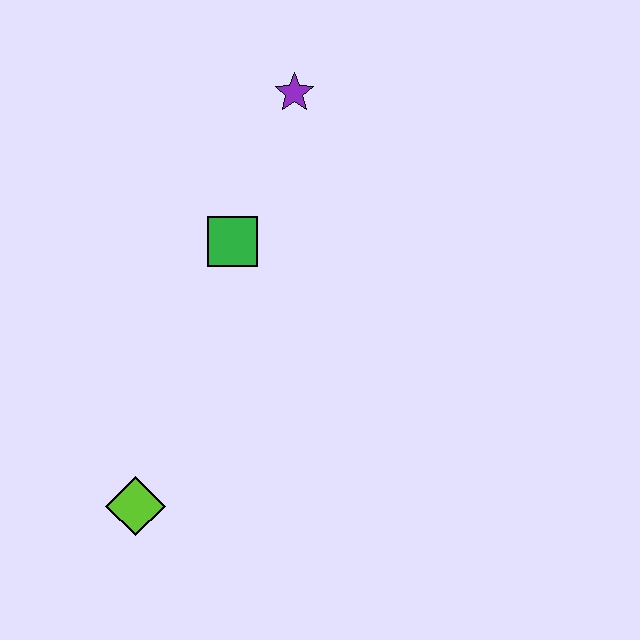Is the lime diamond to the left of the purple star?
Yes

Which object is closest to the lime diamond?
The green square is closest to the lime diamond.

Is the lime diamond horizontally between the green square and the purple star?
No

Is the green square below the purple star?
Yes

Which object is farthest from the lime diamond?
The purple star is farthest from the lime diamond.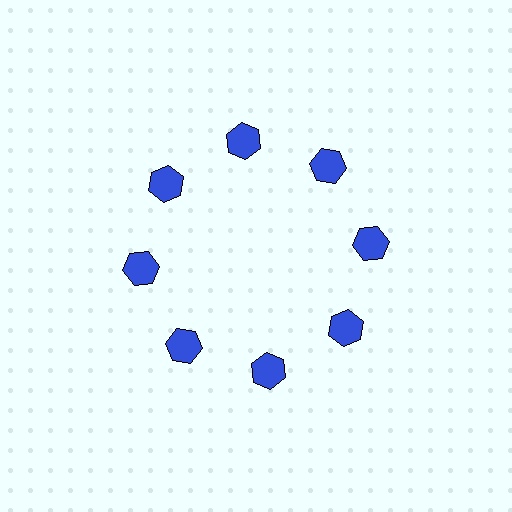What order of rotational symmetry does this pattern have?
This pattern has 8-fold rotational symmetry.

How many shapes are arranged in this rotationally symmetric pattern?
There are 8 shapes, arranged in 8 groups of 1.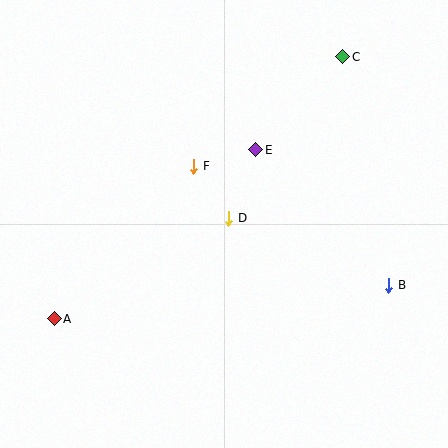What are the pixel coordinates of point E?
Point E is at (256, 150).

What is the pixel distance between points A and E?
The distance between A and E is 263 pixels.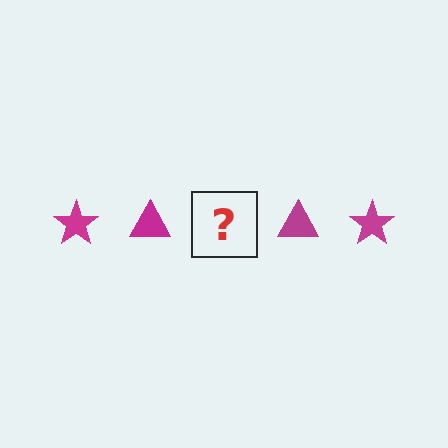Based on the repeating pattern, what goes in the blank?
The blank should be a magenta star.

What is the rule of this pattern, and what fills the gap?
The rule is that the pattern cycles through star, triangle shapes in magenta. The gap should be filled with a magenta star.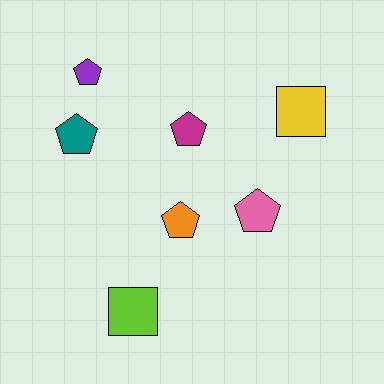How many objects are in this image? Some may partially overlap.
There are 7 objects.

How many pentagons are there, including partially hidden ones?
There are 5 pentagons.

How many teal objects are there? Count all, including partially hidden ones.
There is 1 teal object.